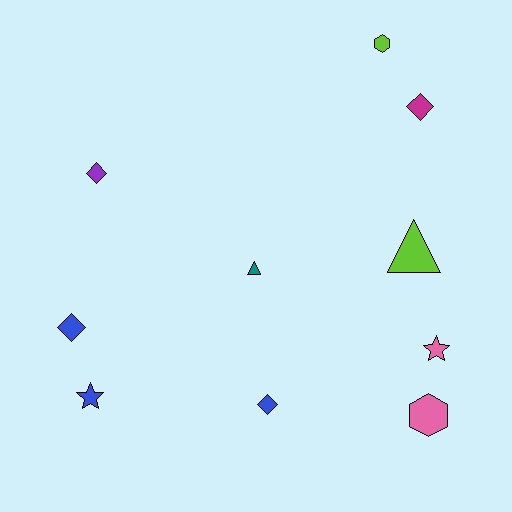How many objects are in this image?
There are 10 objects.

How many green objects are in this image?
There are no green objects.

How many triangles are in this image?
There are 2 triangles.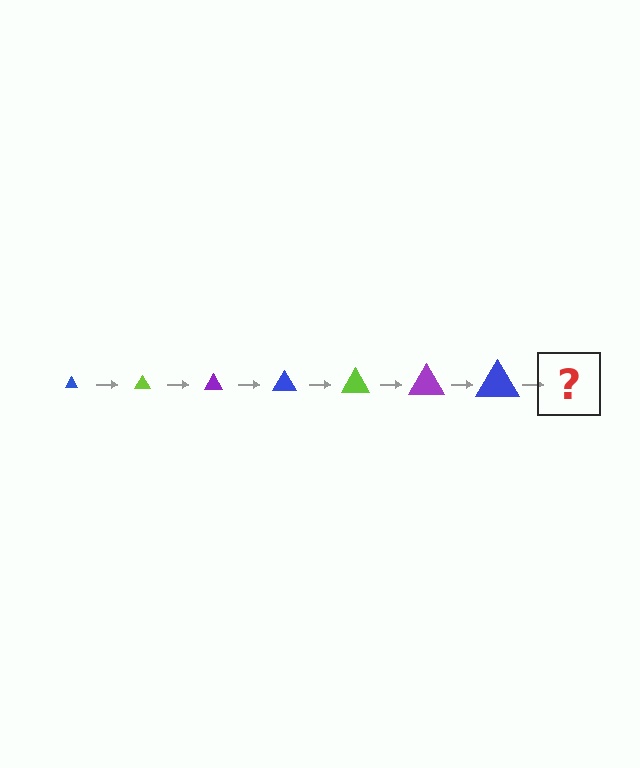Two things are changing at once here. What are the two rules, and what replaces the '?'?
The two rules are that the triangle grows larger each step and the color cycles through blue, lime, and purple. The '?' should be a lime triangle, larger than the previous one.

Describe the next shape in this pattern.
It should be a lime triangle, larger than the previous one.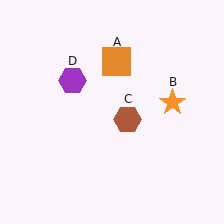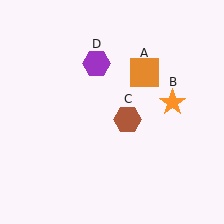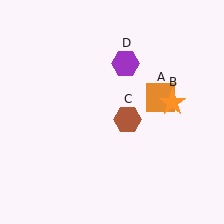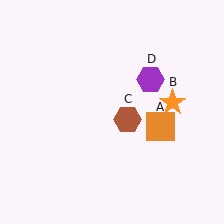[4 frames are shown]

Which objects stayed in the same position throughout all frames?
Orange star (object B) and brown hexagon (object C) remained stationary.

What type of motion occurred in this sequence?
The orange square (object A), purple hexagon (object D) rotated clockwise around the center of the scene.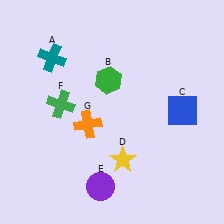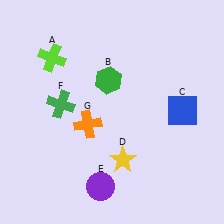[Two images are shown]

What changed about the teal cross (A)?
In Image 1, A is teal. In Image 2, it changed to lime.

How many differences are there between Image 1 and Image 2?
There is 1 difference between the two images.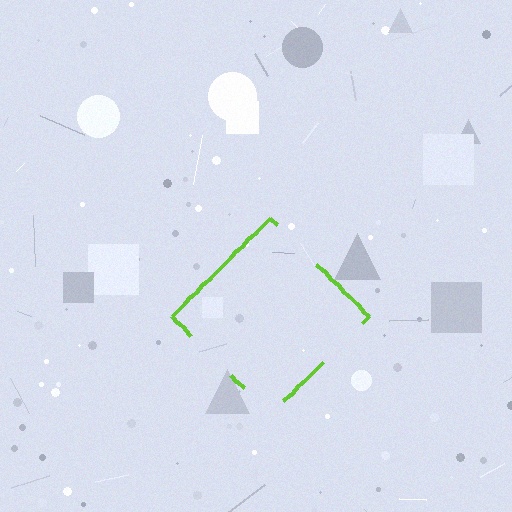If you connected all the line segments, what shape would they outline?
They would outline a diamond.